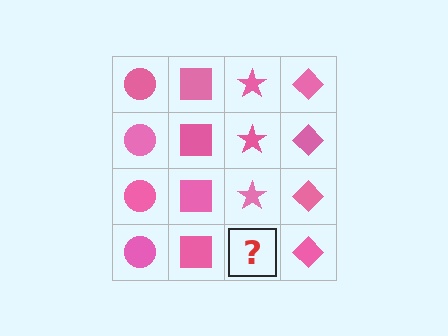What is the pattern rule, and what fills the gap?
The rule is that each column has a consistent shape. The gap should be filled with a pink star.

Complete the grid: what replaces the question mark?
The question mark should be replaced with a pink star.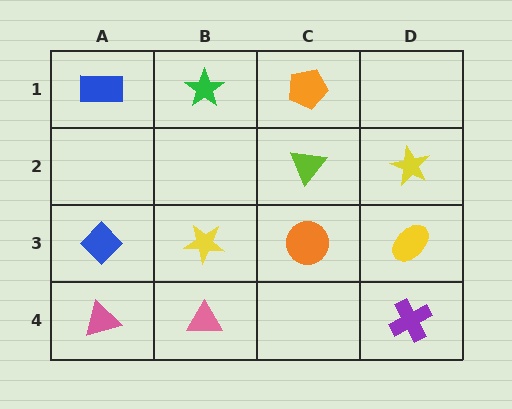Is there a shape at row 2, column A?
No, that cell is empty.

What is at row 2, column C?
A lime triangle.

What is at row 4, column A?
A pink triangle.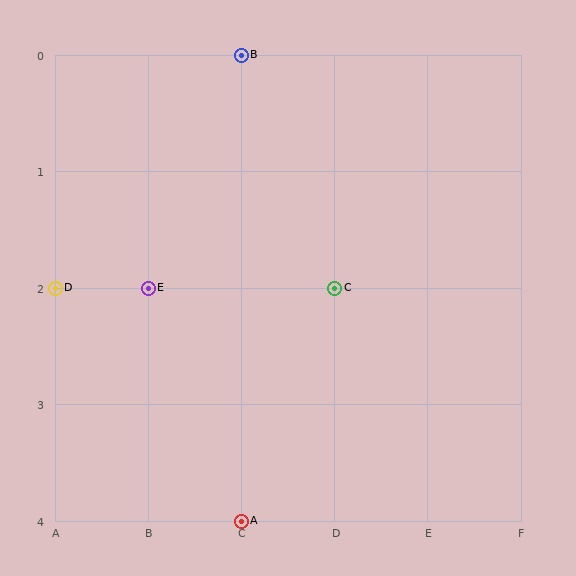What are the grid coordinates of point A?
Point A is at grid coordinates (C, 4).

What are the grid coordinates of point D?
Point D is at grid coordinates (A, 2).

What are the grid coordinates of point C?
Point C is at grid coordinates (D, 2).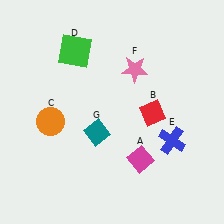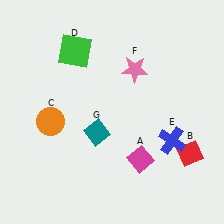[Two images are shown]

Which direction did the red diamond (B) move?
The red diamond (B) moved down.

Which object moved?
The red diamond (B) moved down.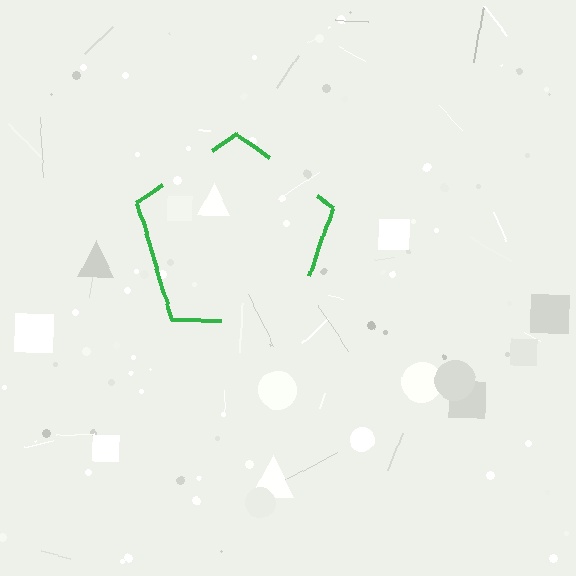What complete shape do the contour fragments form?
The contour fragments form a pentagon.